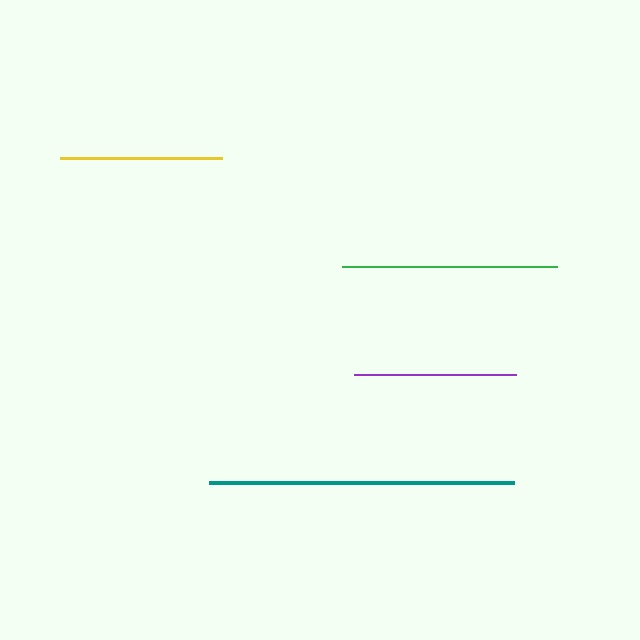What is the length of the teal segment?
The teal segment is approximately 305 pixels long.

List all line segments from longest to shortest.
From longest to shortest: teal, green, purple, yellow.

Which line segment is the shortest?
The yellow line is the shortest at approximately 162 pixels.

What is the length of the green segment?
The green segment is approximately 215 pixels long.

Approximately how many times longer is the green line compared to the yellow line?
The green line is approximately 1.3 times the length of the yellow line.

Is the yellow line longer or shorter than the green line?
The green line is longer than the yellow line.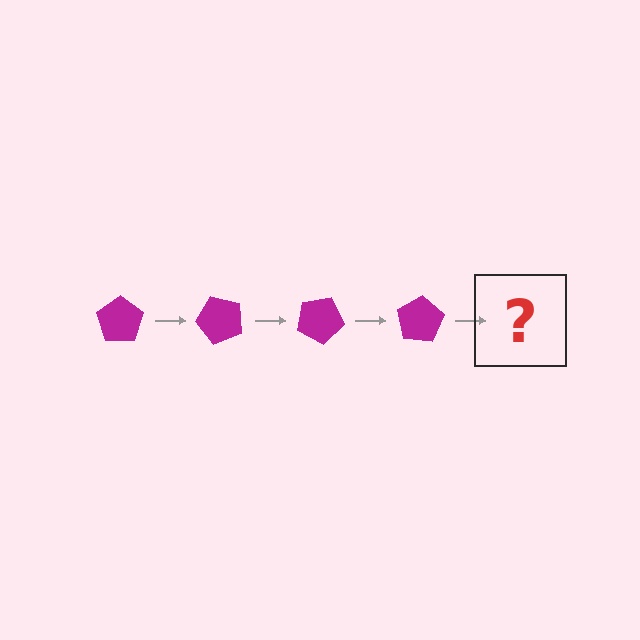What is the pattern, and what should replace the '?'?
The pattern is that the pentagon rotates 50 degrees each step. The '?' should be a magenta pentagon rotated 200 degrees.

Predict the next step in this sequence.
The next step is a magenta pentagon rotated 200 degrees.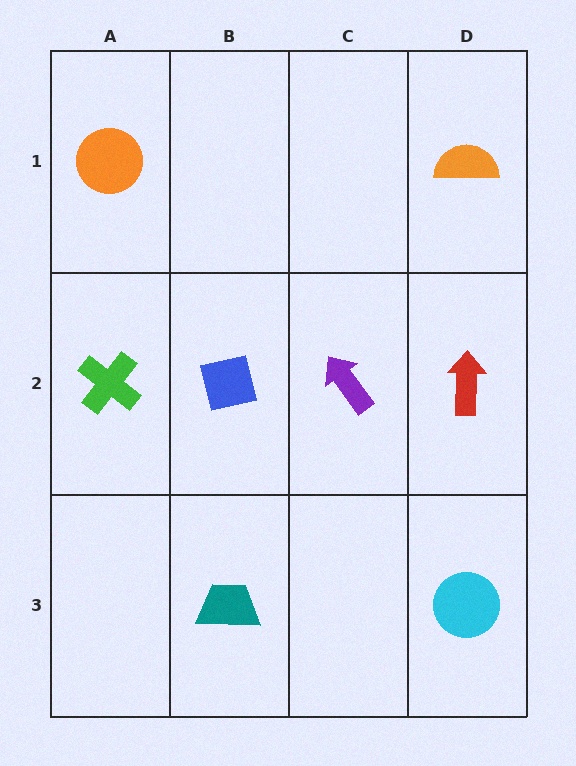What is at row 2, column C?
A purple arrow.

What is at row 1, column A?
An orange circle.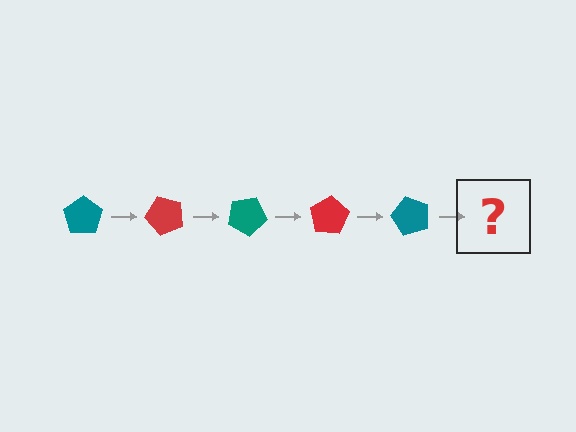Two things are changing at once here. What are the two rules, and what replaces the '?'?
The two rules are that it rotates 50 degrees each step and the color cycles through teal and red. The '?' should be a red pentagon, rotated 250 degrees from the start.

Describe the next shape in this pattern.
It should be a red pentagon, rotated 250 degrees from the start.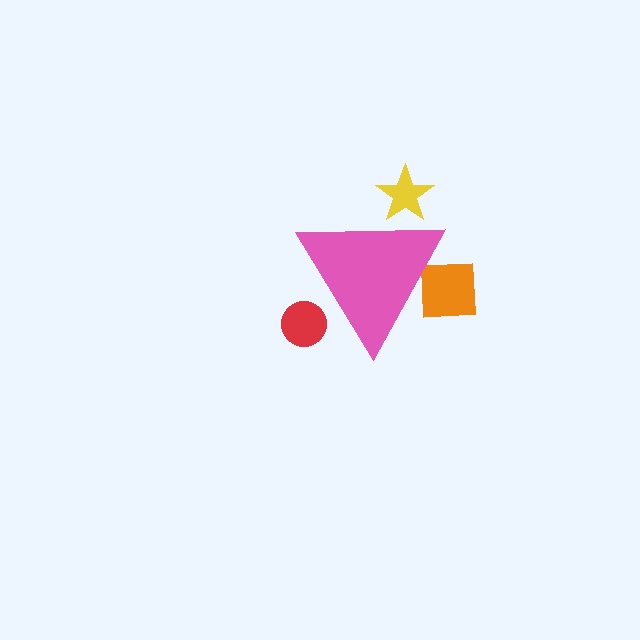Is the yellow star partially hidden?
Yes, the yellow star is partially hidden behind the pink triangle.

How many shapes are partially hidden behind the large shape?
3 shapes are partially hidden.